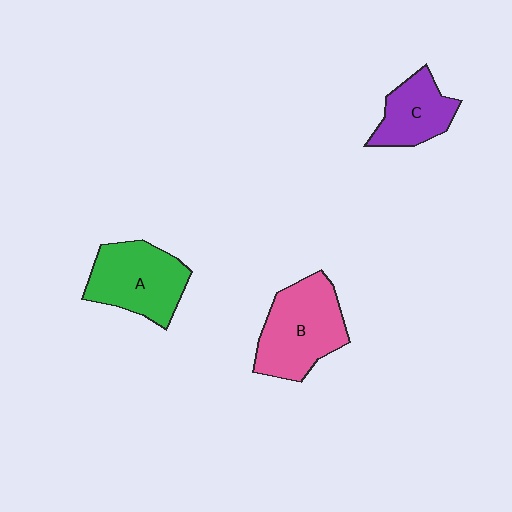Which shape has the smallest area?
Shape C (purple).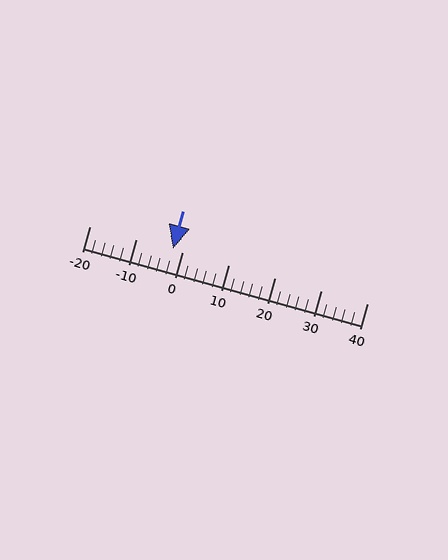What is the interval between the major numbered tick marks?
The major tick marks are spaced 10 units apart.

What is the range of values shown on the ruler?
The ruler shows values from -20 to 40.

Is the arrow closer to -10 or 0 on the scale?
The arrow is closer to 0.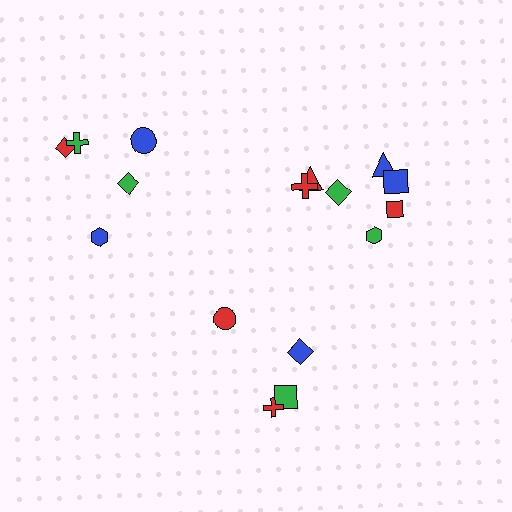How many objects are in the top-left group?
There are 5 objects.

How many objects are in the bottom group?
There are 4 objects.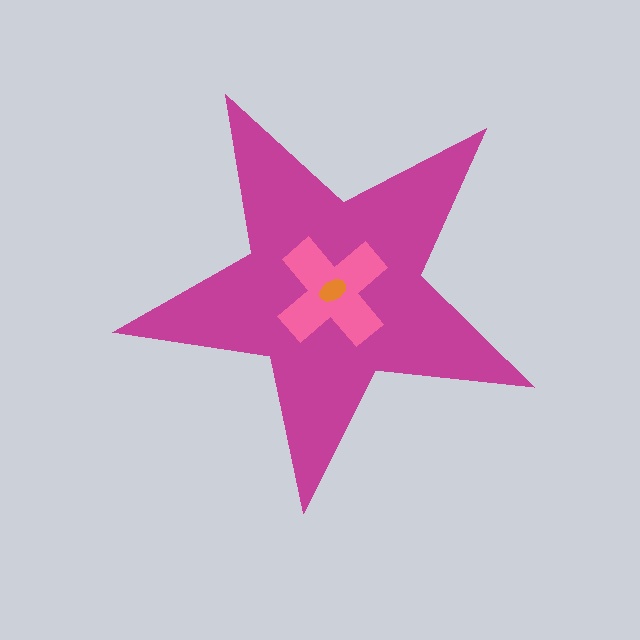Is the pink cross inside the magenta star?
Yes.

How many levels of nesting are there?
3.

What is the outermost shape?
The magenta star.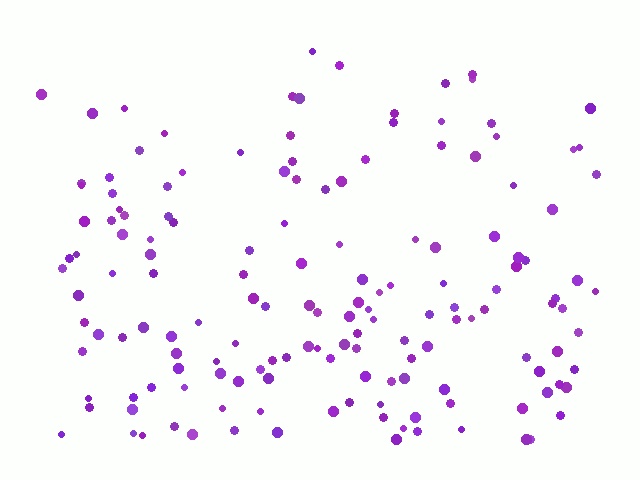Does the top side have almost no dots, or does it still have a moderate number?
Still a moderate number, just noticeably fewer than the bottom.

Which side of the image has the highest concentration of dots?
The bottom.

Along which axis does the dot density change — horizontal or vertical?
Vertical.